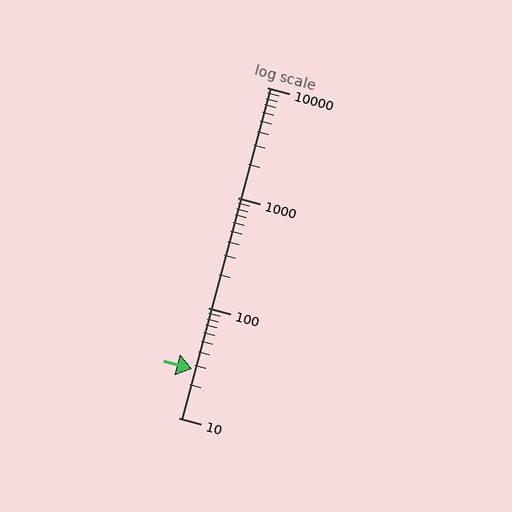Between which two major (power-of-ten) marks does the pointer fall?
The pointer is between 10 and 100.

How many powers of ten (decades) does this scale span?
The scale spans 3 decades, from 10 to 10000.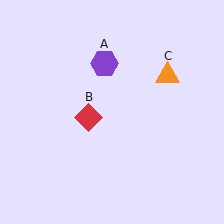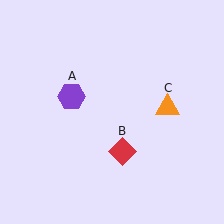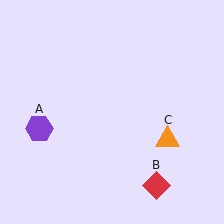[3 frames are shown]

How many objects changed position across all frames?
3 objects changed position: purple hexagon (object A), red diamond (object B), orange triangle (object C).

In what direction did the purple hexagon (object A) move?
The purple hexagon (object A) moved down and to the left.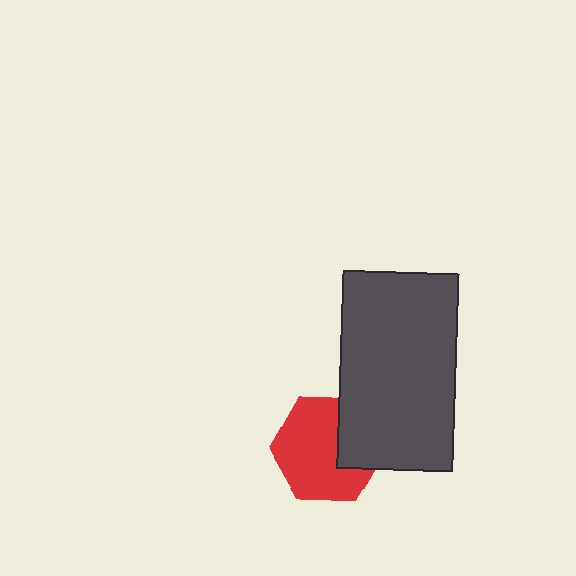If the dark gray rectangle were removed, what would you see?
You would see the complete red hexagon.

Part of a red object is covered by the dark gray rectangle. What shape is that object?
It is a hexagon.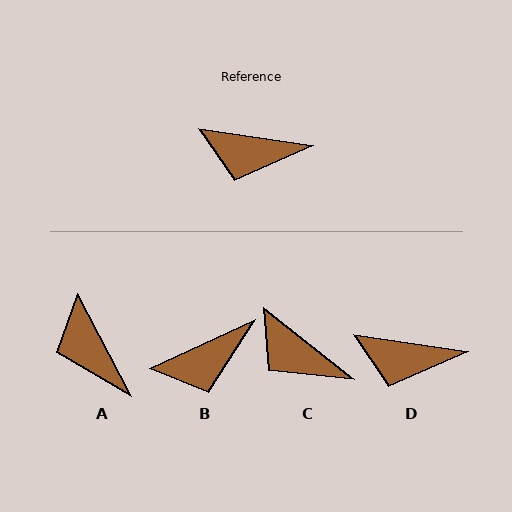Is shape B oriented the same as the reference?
No, it is off by about 33 degrees.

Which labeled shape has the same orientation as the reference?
D.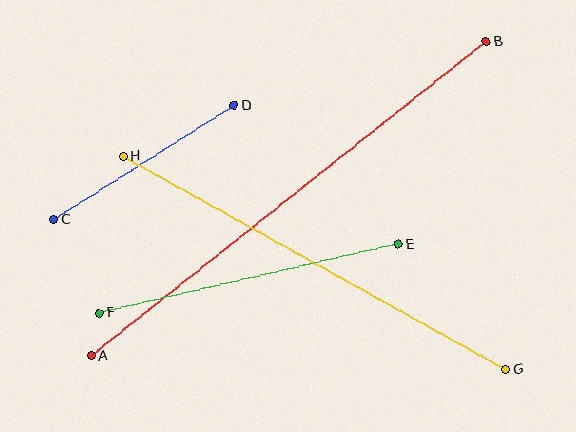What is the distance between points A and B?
The distance is approximately 505 pixels.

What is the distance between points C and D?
The distance is approximately 214 pixels.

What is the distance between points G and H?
The distance is approximately 438 pixels.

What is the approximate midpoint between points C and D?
The midpoint is at approximately (144, 162) pixels.